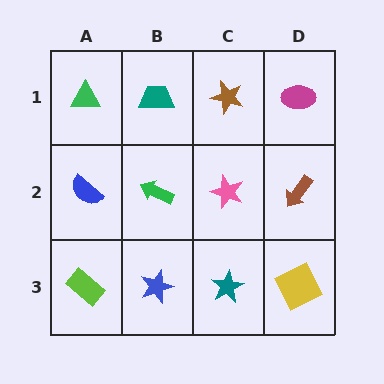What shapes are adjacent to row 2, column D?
A magenta ellipse (row 1, column D), a yellow square (row 3, column D), a pink star (row 2, column C).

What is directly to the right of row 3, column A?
A blue star.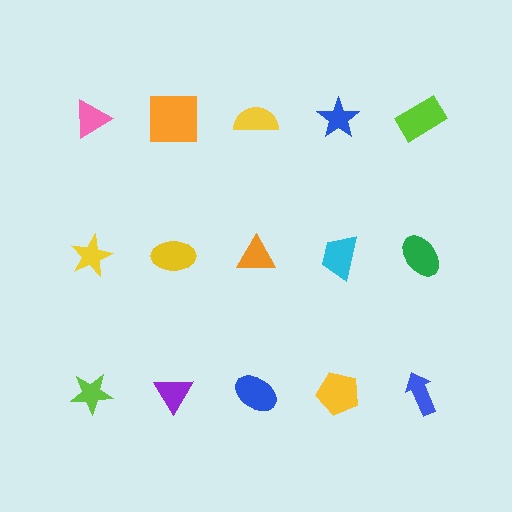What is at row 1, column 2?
An orange square.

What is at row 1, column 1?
A pink triangle.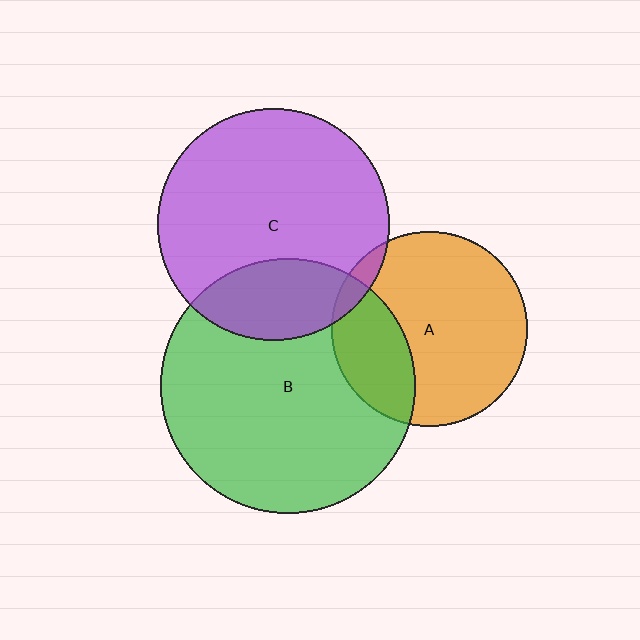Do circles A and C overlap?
Yes.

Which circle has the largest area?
Circle B (green).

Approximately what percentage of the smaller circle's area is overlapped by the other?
Approximately 5%.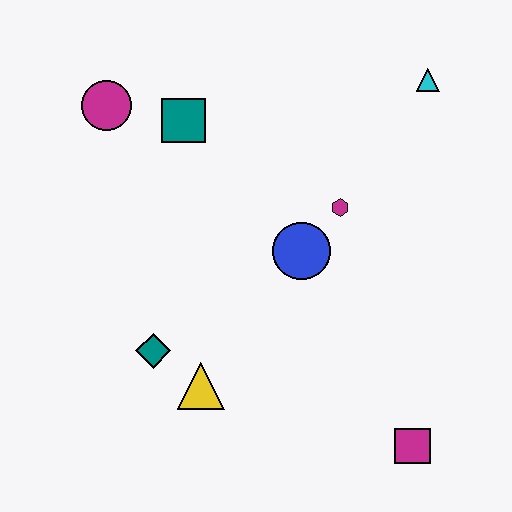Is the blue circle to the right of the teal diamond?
Yes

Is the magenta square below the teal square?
Yes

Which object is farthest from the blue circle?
The magenta circle is farthest from the blue circle.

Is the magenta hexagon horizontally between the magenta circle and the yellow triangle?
No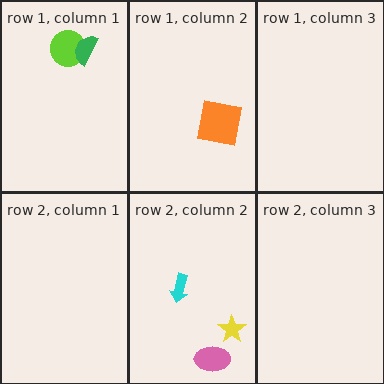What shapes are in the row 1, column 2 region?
The orange square.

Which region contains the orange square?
The row 1, column 2 region.